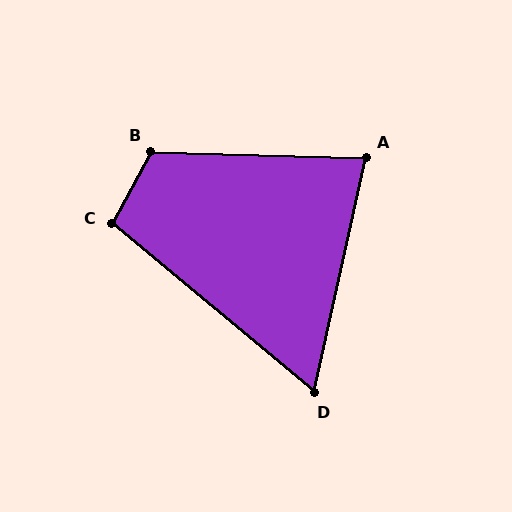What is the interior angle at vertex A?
Approximately 79 degrees (acute).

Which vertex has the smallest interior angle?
D, at approximately 63 degrees.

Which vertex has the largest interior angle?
B, at approximately 117 degrees.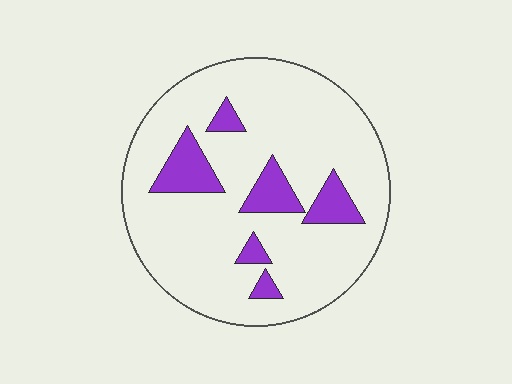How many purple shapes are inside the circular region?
6.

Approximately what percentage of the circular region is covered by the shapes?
Approximately 15%.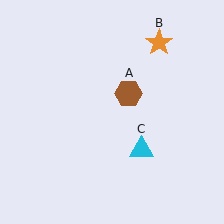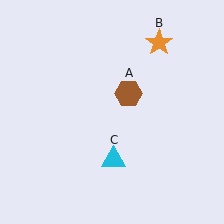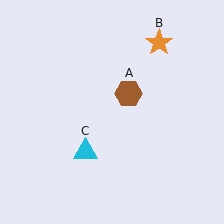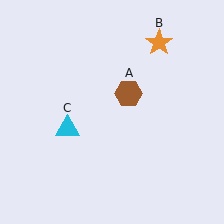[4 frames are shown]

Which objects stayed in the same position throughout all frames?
Brown hexagon (object A) and orange star (object B) remained stationary.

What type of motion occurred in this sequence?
The cyan triangle (object C) rotated clockwise around the center of the scene.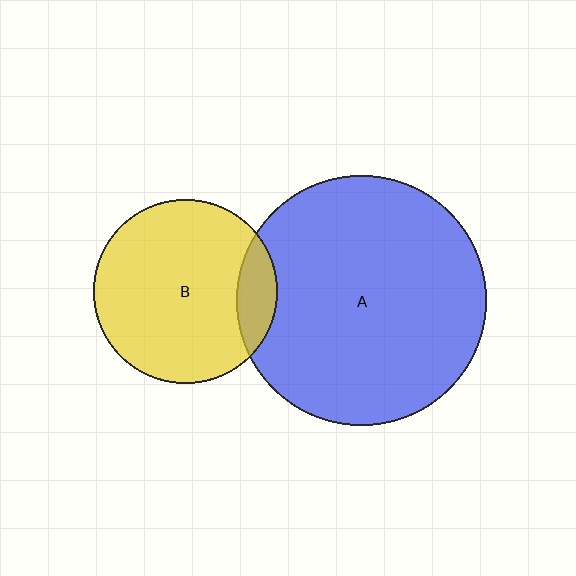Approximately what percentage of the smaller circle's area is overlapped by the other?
Approximately 15%.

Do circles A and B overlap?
Yes.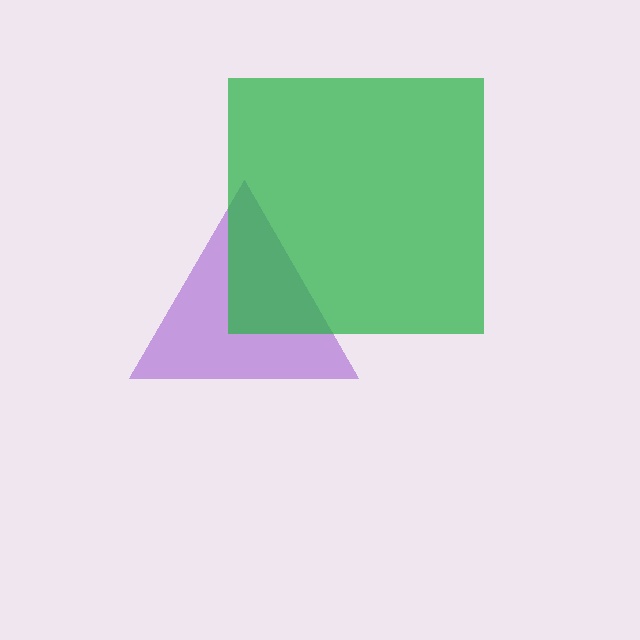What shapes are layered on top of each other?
The layered shapes are: a purple triangle, a green square.